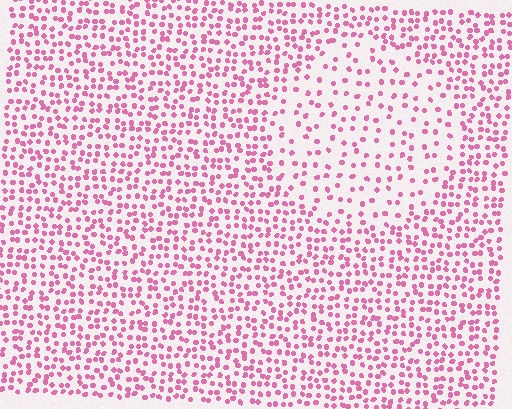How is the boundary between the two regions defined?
The boundary is defined by a change in element density (approximately 2.1x ratio). All elements are the same color, size, and shape.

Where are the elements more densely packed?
The elements are more densely packed outside the circle boundary.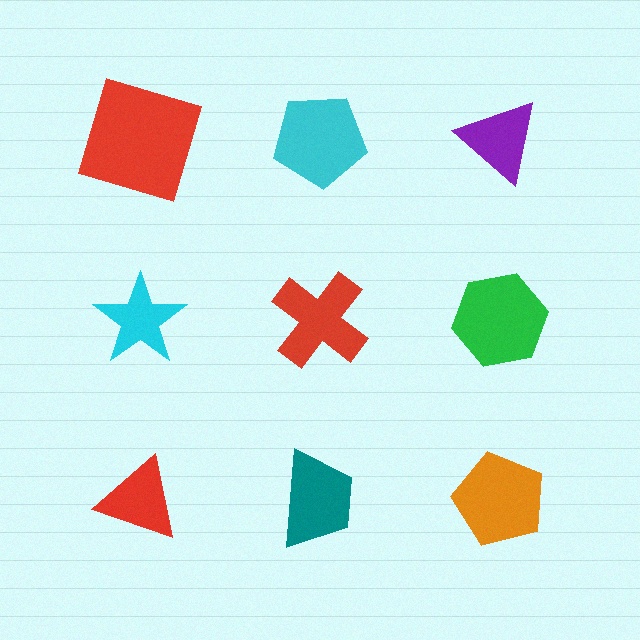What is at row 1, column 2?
A cyan pentagon.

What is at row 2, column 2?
A red cross.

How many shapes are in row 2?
3 shapes.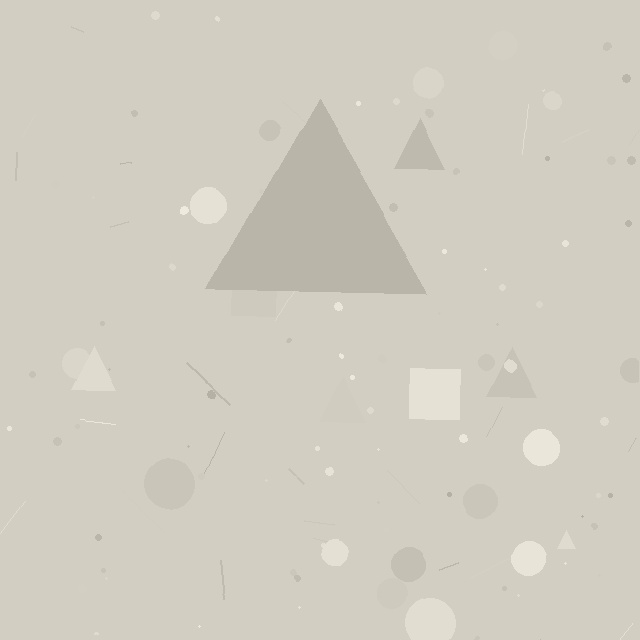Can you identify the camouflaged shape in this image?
The camouflaged shape is a triangle.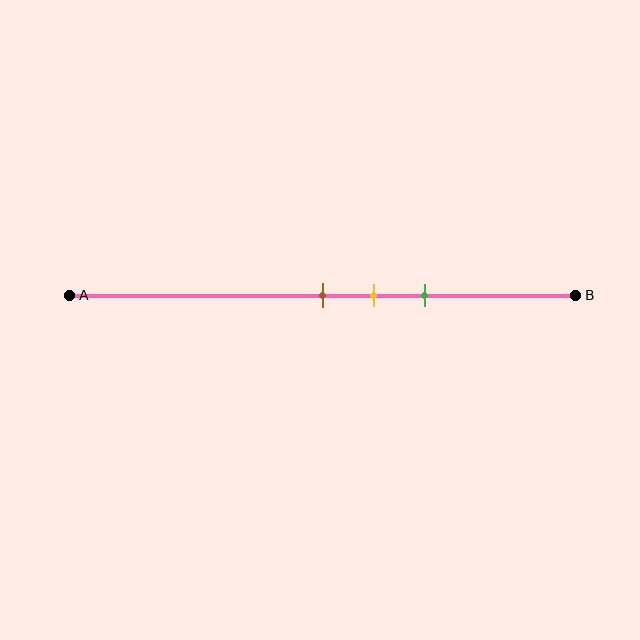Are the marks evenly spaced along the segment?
Yes, the marks are approximately evenly spaced.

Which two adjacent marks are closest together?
The brown and yellow marks are the closest adjacent pair.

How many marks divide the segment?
There are 3 marks dividing the segment.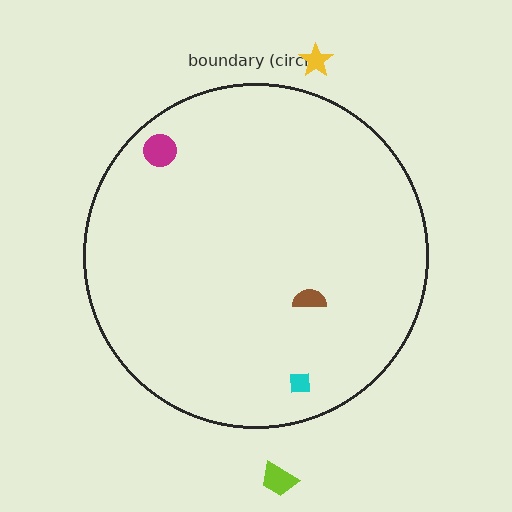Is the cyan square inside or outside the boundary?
Inside.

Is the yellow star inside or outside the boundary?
Outside.